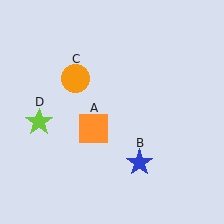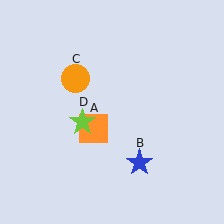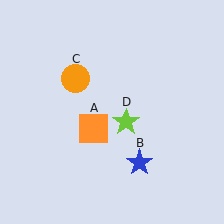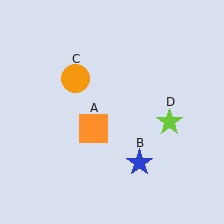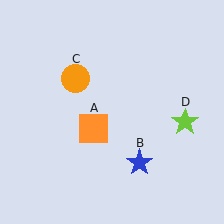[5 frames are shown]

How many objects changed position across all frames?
1 object changed position: lime star (object D).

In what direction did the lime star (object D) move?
The lime star (object D) moved right.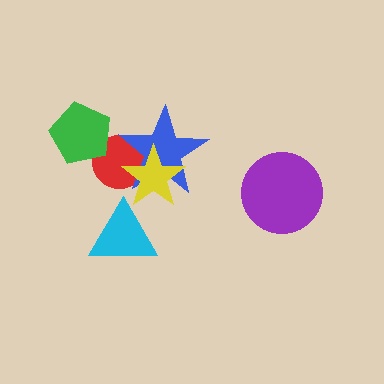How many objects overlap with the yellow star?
2 objects overlap with the yellow star.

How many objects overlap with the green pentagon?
1 object overlaps with the green pentagon.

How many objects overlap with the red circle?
3 objects overlap with the red circle.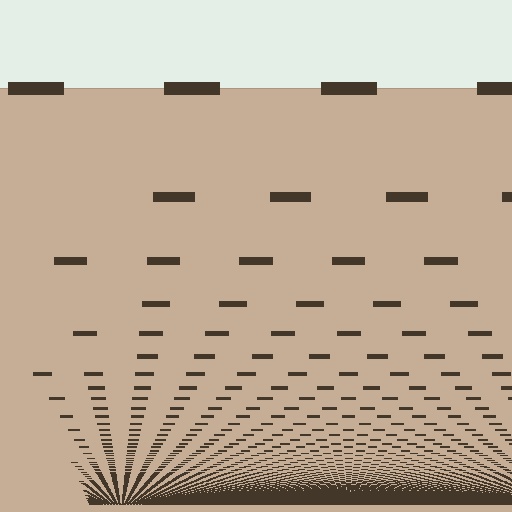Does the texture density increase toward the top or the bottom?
Density increases toward the bottom.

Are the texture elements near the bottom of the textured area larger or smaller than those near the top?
Smaller. The gradient is inverted — elements near the bottom are smaller and denser.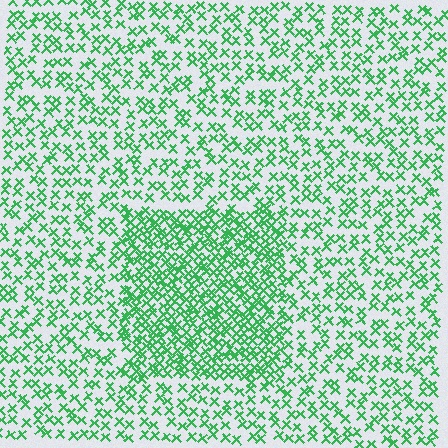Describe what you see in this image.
The image contains small green elements arranged at two different densities. A rectangle-shaped region is visible where the elements are more densely packed than the surrounding area.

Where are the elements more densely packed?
The elements are more densely packed inside the rectangle boundary.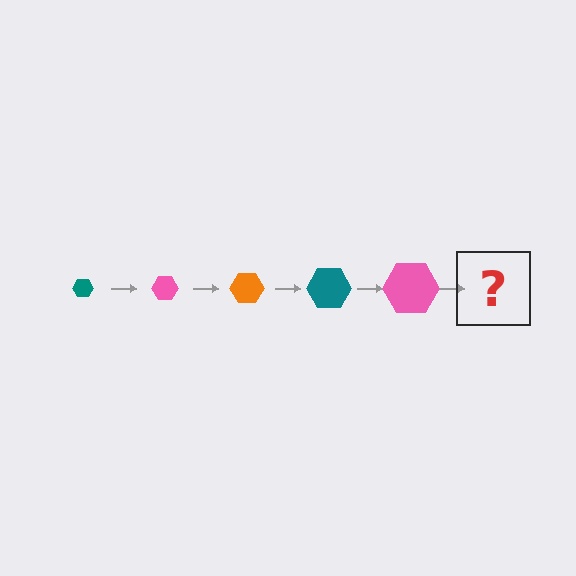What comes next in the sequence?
The next element should be an orange hexagon, larger than the previous one.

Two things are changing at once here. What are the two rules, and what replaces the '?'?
The two rules are that the hexagon grows larger each step and the color cycles through teal, pink, and orange. The '?' should be an orange hexagon, larger than the previous one.